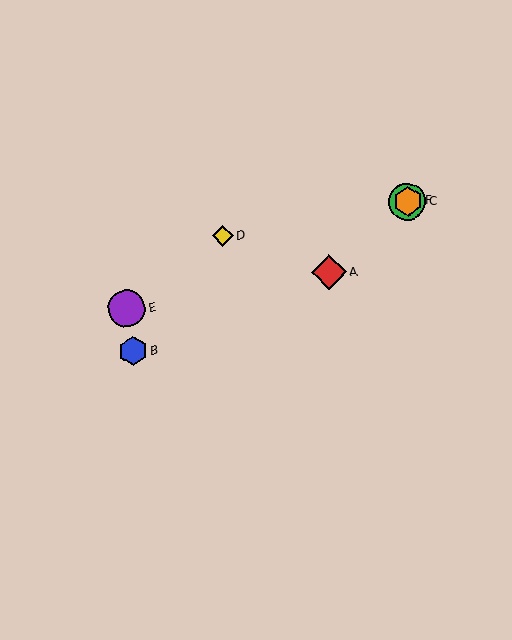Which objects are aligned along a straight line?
Objects A, C, F are aligned along a straight line.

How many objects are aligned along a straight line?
3 objects (A, C, F) are aligned along a straight line.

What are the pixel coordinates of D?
Object D is at (223, 236).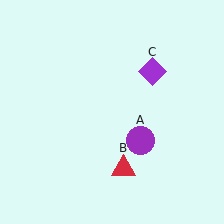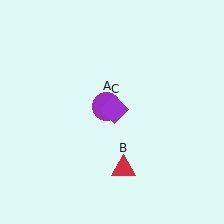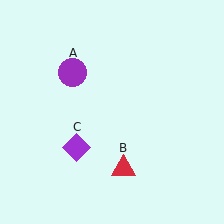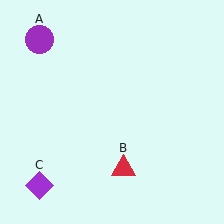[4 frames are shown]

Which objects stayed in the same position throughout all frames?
Red triangle (object B) remained stationary.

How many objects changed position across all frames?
2 objects changed position: purple circle (object A), purple diamond (object C).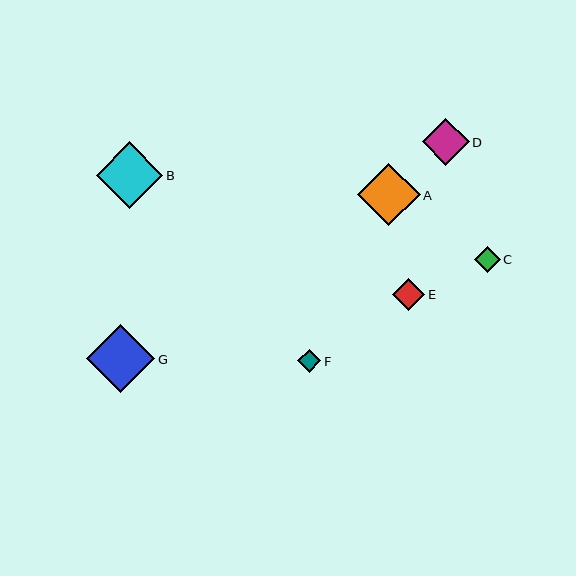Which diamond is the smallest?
Diamond F is the smallest with a size of approximately 23 pixels.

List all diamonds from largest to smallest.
From largest to smallest: G, B, A, D, E, C, F.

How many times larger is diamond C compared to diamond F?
Diamond C is approximately 1.1 times the size of diamond F.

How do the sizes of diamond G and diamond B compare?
Diamond G and diamond B are approximately the same size.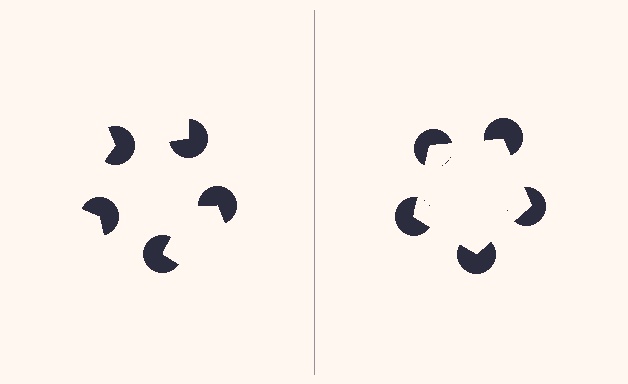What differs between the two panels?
The pac-man discs are positioned identically on both sides; only the wedge orientations differ. On the right they align to a pentagon; on the left they are misaligned.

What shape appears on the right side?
An illusory pentagon.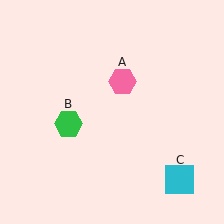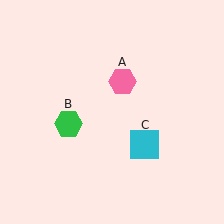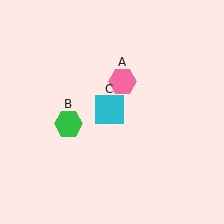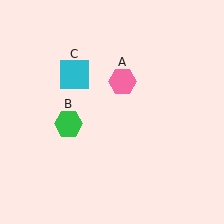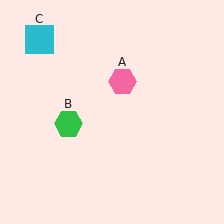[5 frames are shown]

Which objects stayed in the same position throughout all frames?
Pink hexagon (object A) and green hexagon (object B) remained stationary.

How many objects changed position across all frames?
1 object changed position: cyan square (object C).